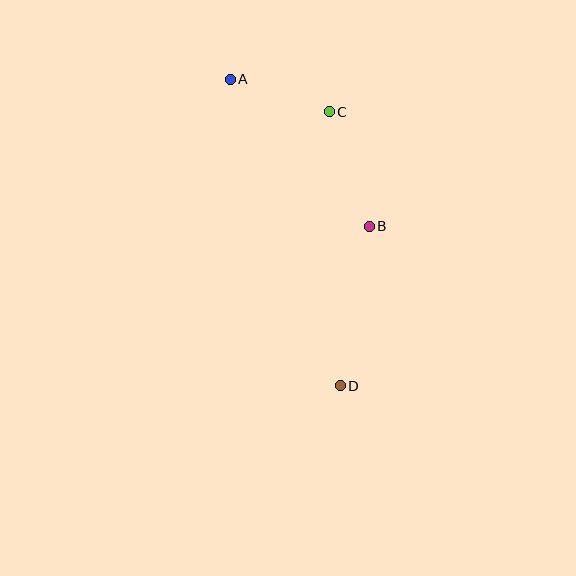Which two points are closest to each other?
Points A and C are closest to each other.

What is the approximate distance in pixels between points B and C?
The distance between B and C is approximately 121 pixels.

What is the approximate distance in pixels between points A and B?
The distance between A and B is approximately 202 pixels.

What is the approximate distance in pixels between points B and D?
The distance between B and D is approximately 162 pixels.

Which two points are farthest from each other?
Points A and D are farthest from each other.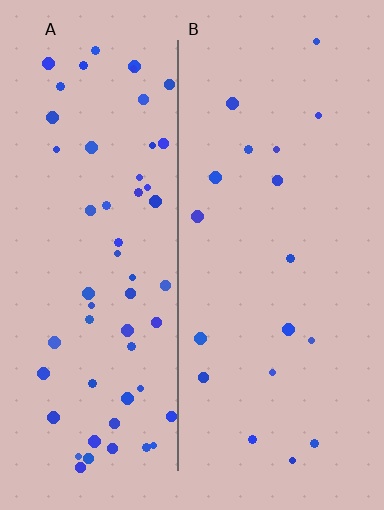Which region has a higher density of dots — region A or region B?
A (the left).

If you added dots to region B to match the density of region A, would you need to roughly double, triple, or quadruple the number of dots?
Approximately triple.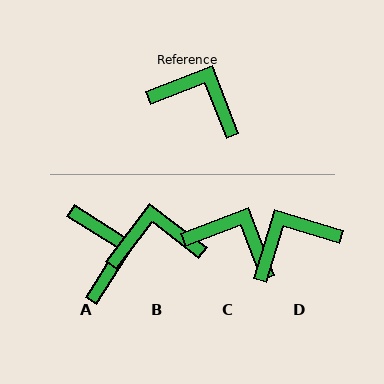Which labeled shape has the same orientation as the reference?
C.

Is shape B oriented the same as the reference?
No, it is off by about 31 degrees.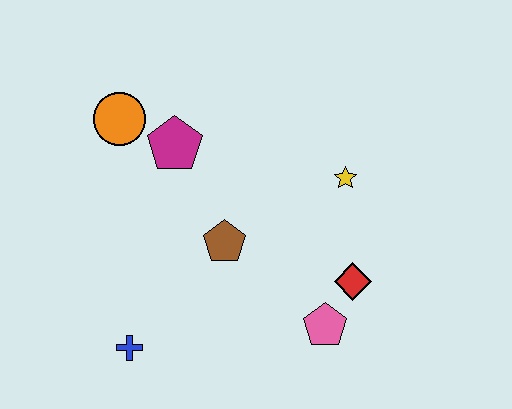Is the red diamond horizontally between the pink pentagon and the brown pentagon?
No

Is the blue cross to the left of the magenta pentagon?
Yes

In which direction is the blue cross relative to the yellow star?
The blue cross is to the left of the yellow star.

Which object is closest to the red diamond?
The pink pentagon is closest to the red diamond.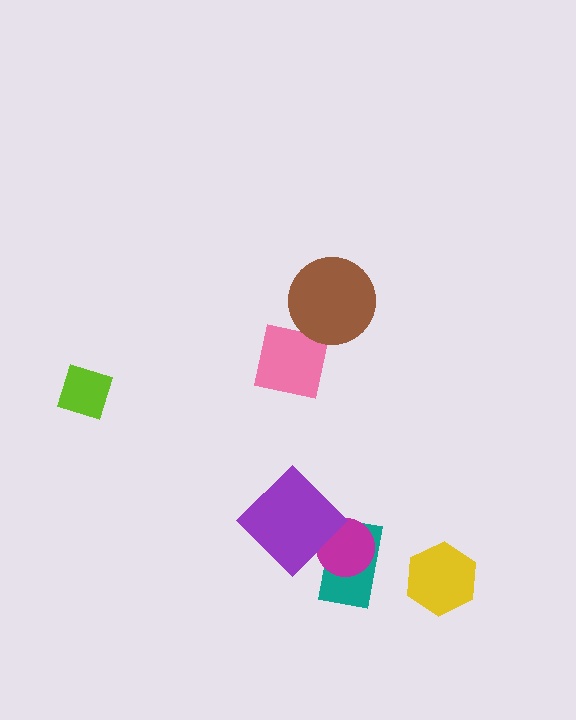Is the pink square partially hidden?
Yes, it is partially covered by another shape.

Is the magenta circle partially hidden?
Yes, it is partially covered by another shape.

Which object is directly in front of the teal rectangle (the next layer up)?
The magenta circle is directly in front of the teal rectangle.